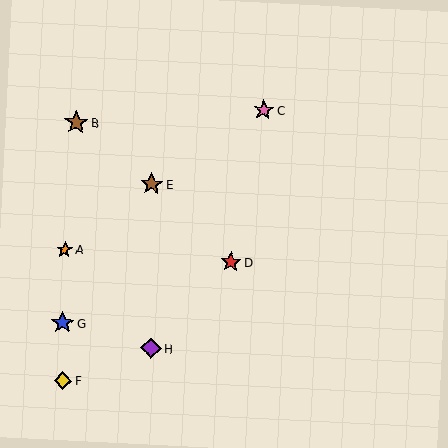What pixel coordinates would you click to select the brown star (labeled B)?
Click at (76, 122) to select the brown star B.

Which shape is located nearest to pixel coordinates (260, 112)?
The pink star (labeled C) at (264, 110) is nearest to that location.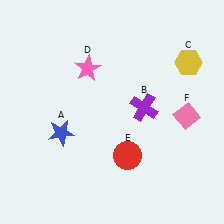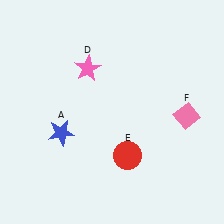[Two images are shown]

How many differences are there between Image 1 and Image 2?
There are 2 differences between the two images.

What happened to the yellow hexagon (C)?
The yellow hexagon (C) was removed in Image 2. It was in the top-right area of Image 1.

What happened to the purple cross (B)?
The purple cross (B) was removed in Image 2. It was in the top-right area of Image 1.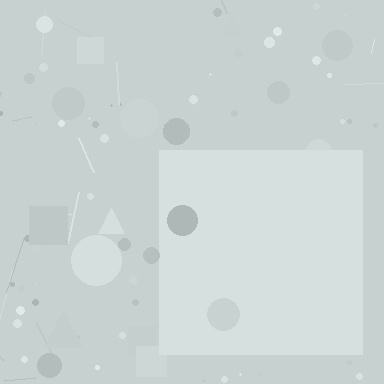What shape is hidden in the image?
A square is hidden in the image.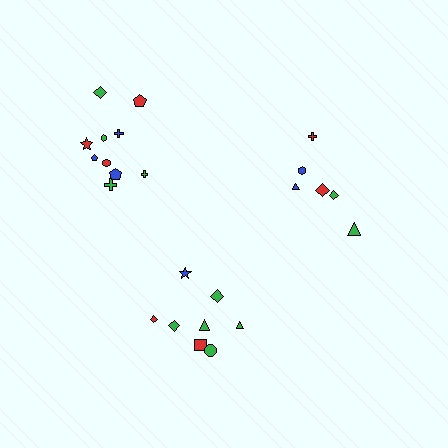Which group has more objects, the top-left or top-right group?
The top-left group.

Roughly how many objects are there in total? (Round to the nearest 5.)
Roughly 25 objects in total.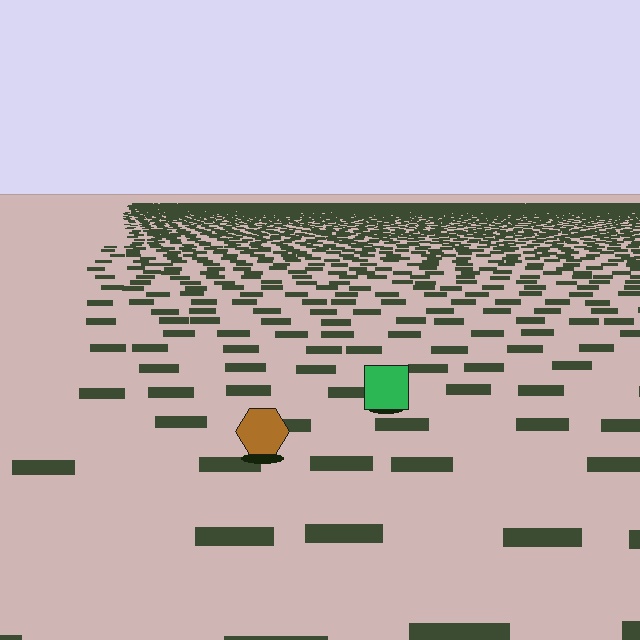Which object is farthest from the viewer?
The green square is farthest from the viewer. It appears smaller and the ground texture around it is denser.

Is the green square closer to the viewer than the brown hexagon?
No. The brown hexagon is closer — you can tell from the texture gradient: the ground texture is coarser near it.